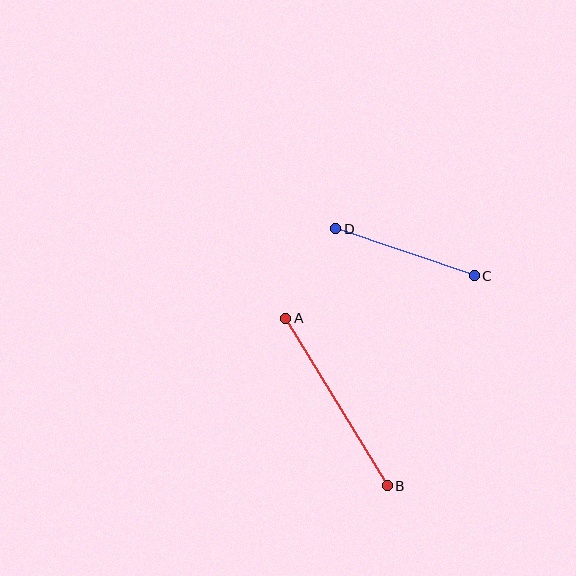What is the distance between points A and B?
The distance is approximately 196 pixels.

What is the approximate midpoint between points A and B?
The midpoint is at approximately (337, 402) pixels.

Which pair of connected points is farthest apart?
Points A and B are farthest apart.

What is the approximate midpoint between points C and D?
The midpoint is at approximately (405, 252) pixels.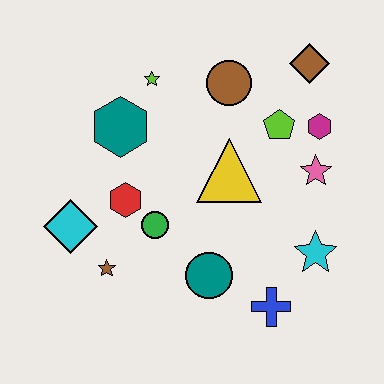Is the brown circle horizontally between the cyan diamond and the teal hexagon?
No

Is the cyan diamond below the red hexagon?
Yes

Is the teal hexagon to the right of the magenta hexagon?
No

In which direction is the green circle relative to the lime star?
The green circle is below the lime star.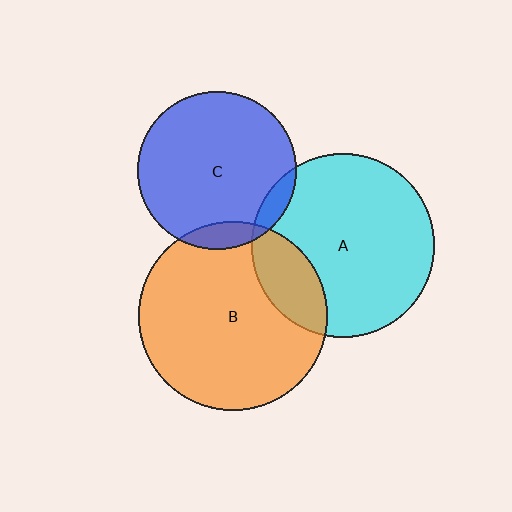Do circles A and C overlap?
Yes.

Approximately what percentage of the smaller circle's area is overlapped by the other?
Approximately 5%.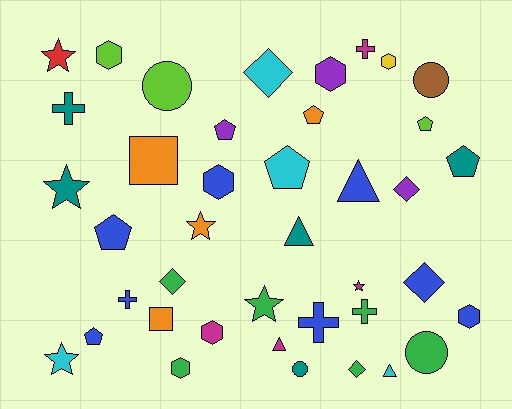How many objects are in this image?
There are 40 objects.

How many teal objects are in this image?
There are 5 teal objects.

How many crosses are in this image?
There are 5 crosses.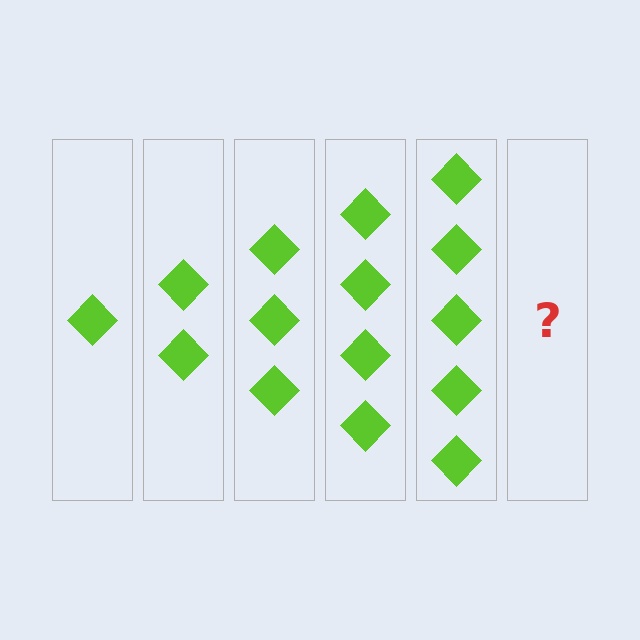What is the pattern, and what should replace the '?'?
The pattern is that each step adds one more diamond. The '?' should be 6 diamonds.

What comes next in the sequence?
The next element should be 6 diamonds.